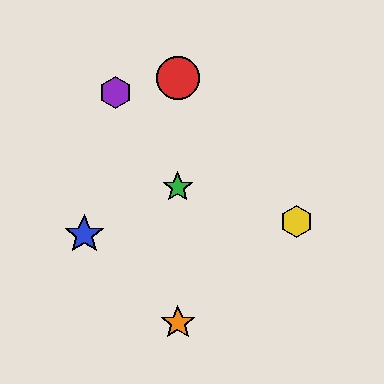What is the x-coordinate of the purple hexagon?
The purple hexagon is at x≈116.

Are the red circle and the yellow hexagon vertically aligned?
No, the red circle is at x≈178 and the yellow hexagon is at x≈297.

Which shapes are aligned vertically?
The red circle, the green star, the orange star are aligned vertically.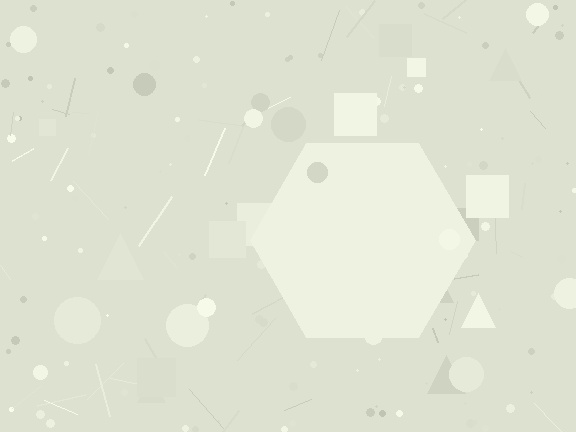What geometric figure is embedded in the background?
A hexagon is embedded in the background.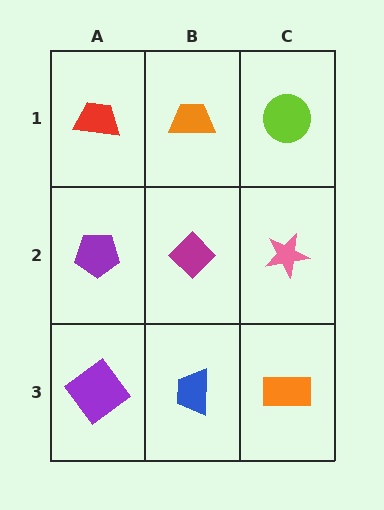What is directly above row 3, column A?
A purple pentagon.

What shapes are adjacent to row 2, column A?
A red trapezoid (row 1, column A), a purple diamond (row 3, column A), a magenta diamond (row 2, column B).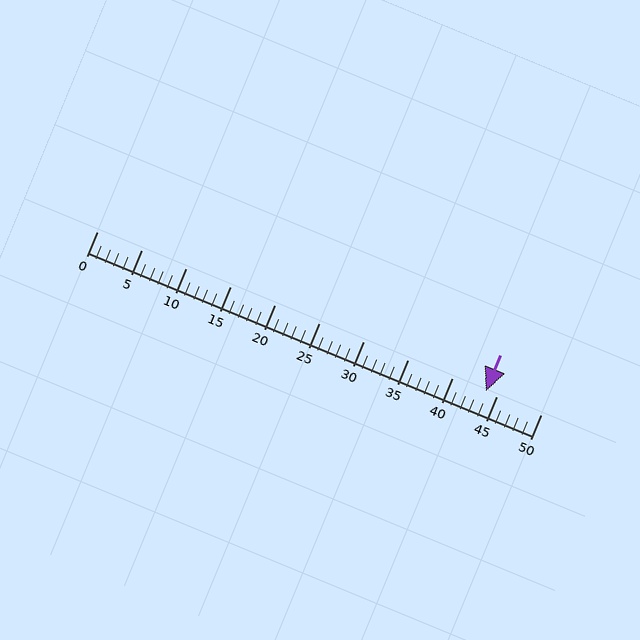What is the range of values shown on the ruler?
The ruler shows values from 0 to 50.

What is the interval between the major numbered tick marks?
The major tick marks are spaced 5 units apart.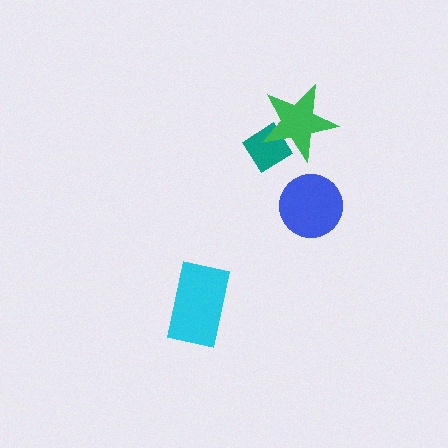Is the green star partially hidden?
No, no other shape covers it.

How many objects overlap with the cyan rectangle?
0 objects overlap with the cyan rectangle.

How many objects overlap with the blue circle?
0 objects overlap with the blue circle.